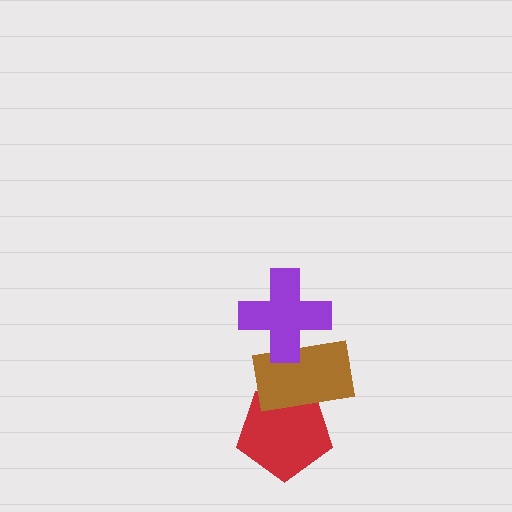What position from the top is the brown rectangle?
The brown rectangle is 2nd from the top.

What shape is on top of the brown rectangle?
The purple cross is on top of the brown rectangle.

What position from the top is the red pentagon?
The red pentagon is 3rd from the top.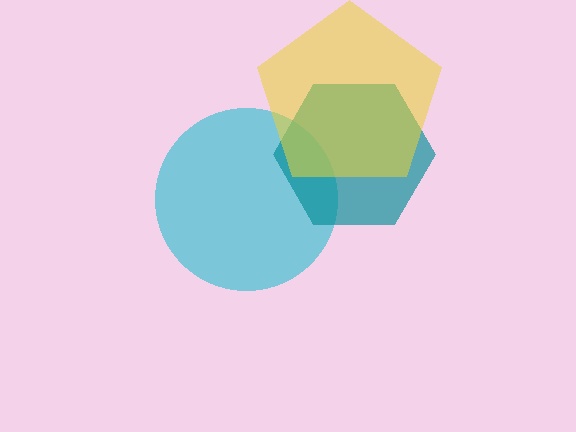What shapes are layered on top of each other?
The layered shapes are: a cyan circle, a teal hexagon, a yellow pentagon.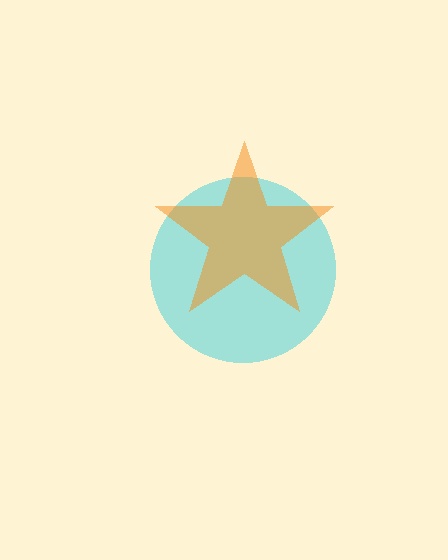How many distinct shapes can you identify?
There are 2 distinct shapes: a cyan circle, an orange star.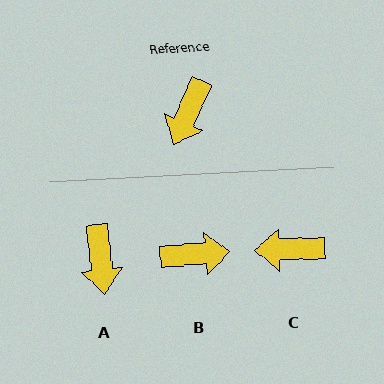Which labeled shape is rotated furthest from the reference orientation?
B, about 119 degrees away.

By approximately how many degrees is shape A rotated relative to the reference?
Approximately 31 degrees counter-clockwise.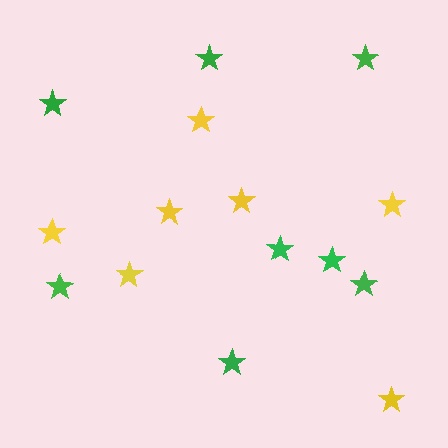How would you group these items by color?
There are 2 groups: one group of yellow stars (7) and one group of green stars (8).